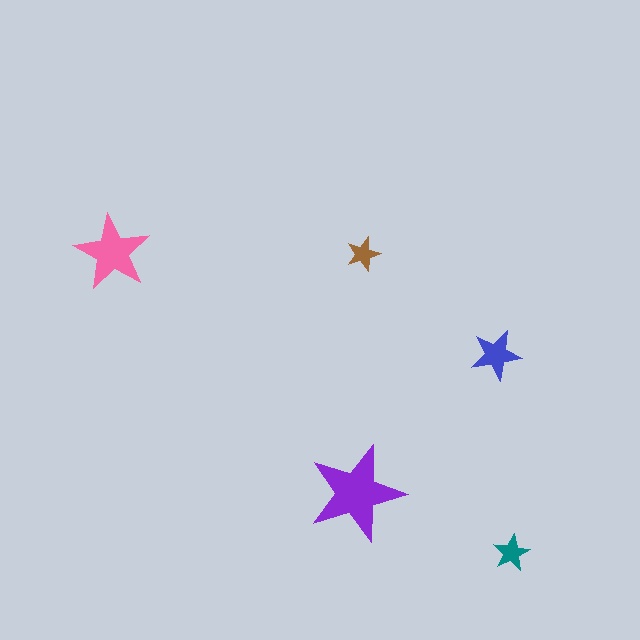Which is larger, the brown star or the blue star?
The blue one.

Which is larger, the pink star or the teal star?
The pink one.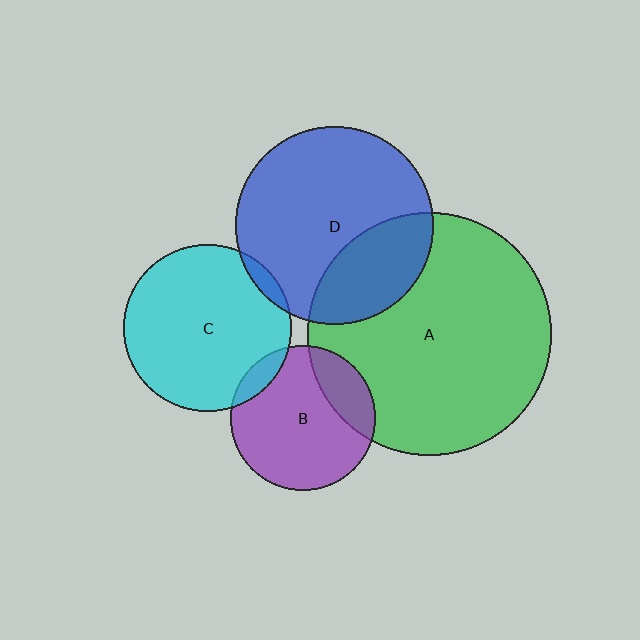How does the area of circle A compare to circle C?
Approximately 2.1 times.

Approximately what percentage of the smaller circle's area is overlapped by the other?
Approximately 5%.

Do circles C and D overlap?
Yes.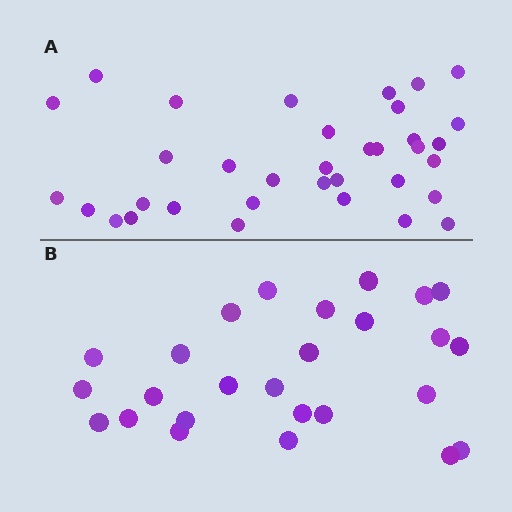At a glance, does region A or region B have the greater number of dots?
Region A (the top region) has more dots.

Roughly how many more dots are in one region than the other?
Region A has roughly 8 or so more dots than region B.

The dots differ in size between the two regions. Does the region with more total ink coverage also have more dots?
No. Region B has more total ink coverage because its dots are larger, but region A actually contains more individual dots. Total area can be misleading — the number of items is what matters here.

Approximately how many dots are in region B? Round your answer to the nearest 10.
About 30 dots. (The exact count is 26, which rounds to 30.)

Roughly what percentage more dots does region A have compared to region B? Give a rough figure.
About 35% more.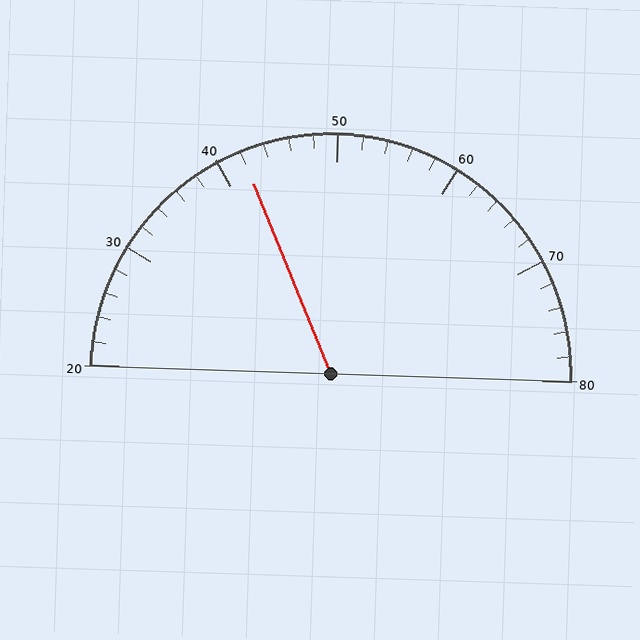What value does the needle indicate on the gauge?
The needle indicates approximately 42.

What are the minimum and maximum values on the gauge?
The gauge ranges from 20 to 80.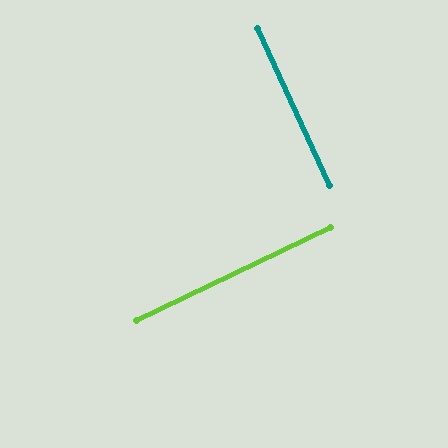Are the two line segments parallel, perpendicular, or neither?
Perpendicular — they meet at approximately 89°.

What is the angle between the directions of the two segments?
Approximately 89 degrees.